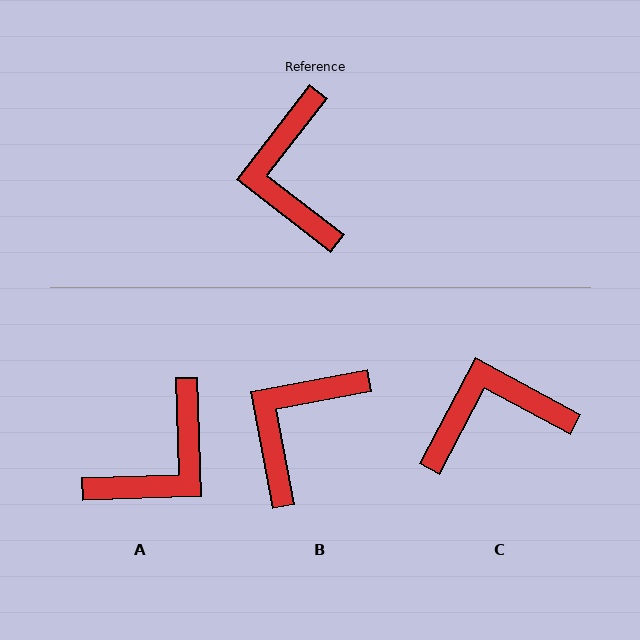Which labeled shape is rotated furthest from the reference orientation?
A, about 130 degrees away.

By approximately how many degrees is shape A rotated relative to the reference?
Approximately 130 degrees counter-clockwise.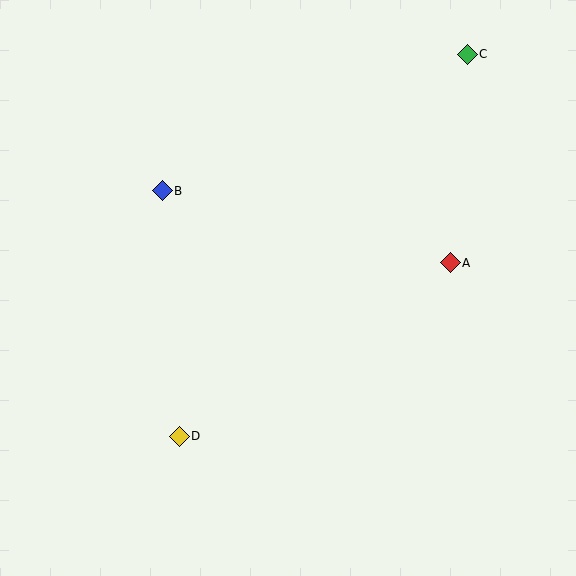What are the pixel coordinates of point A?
Point A is at (450, 263).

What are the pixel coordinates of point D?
Point D is at (179, 436).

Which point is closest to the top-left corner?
Point B is closest to the top-left corner.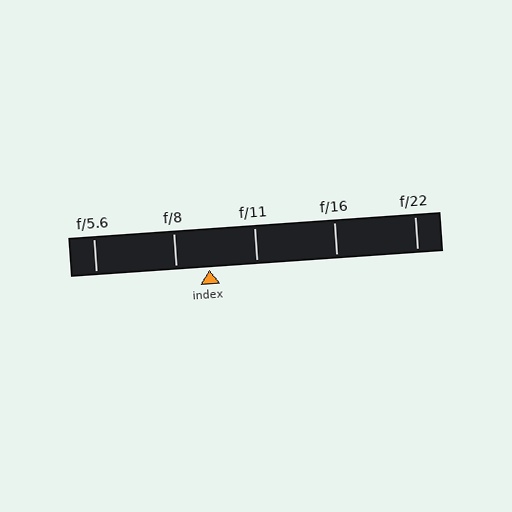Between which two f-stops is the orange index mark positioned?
The index mark is between f/8 and f/11.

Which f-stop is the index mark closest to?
The index mark is closest to f/8.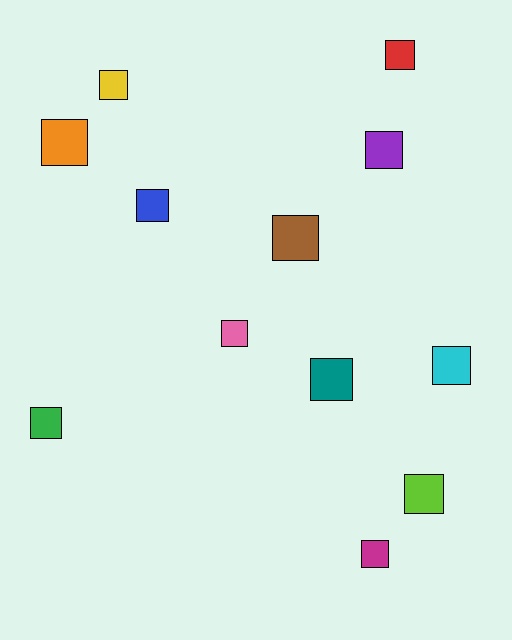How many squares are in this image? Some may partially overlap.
There are 12 squares.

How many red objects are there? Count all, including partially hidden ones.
There is 1 red object.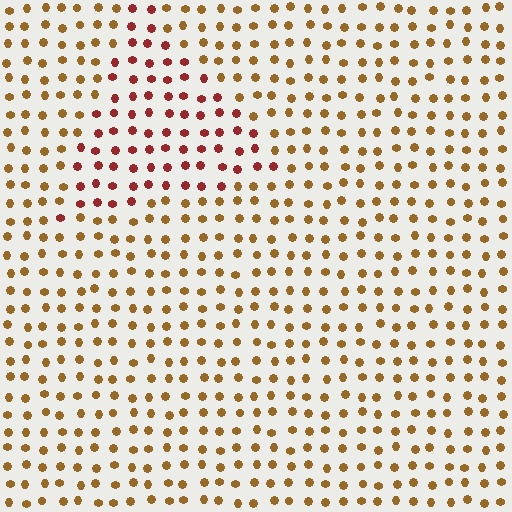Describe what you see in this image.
The image is filled with small brown elements in a uniform arrangement. A triangle-shaped region is visible where the elements are tinted to a slightly different hue, forming a subtle color boundary.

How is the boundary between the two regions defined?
The boundary is defined purely by a slight shift in hue (about 39 degrees). Spacing, size, and orientation are identical on both sides.